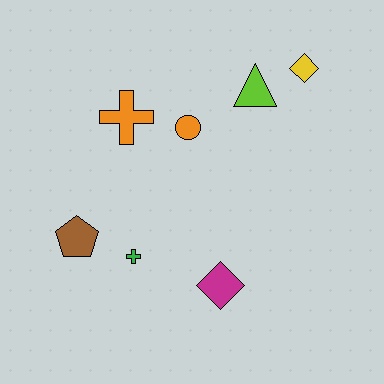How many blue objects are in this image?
There are no blue objects.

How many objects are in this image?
There are 7 objects.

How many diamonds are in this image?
There are 2 diamonds.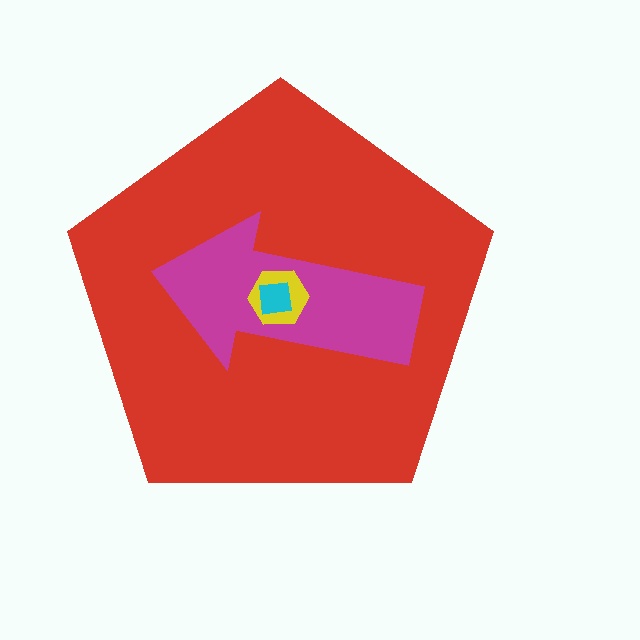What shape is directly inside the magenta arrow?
The yellow hexagon.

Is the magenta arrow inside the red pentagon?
Yes.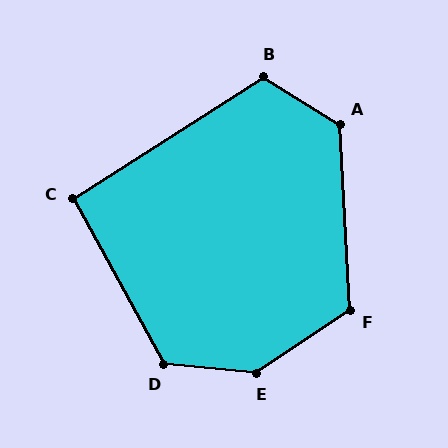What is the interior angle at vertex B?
Approximately 115 degrees (obtuse).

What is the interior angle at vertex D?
Approximately 124 degrees (obtuse).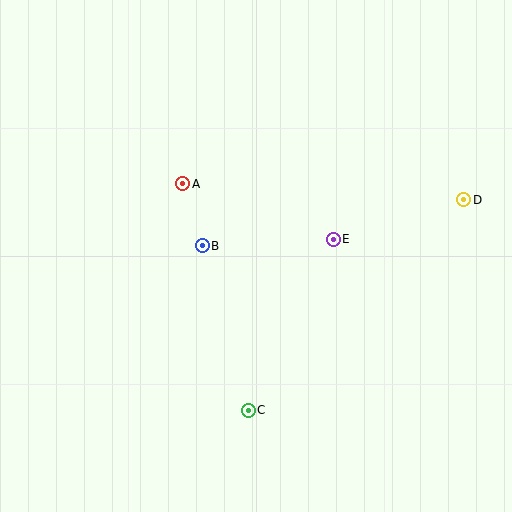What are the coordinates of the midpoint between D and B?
The midpoint between D and B is at (333, 223).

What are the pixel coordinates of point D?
Point D is at (464, 200).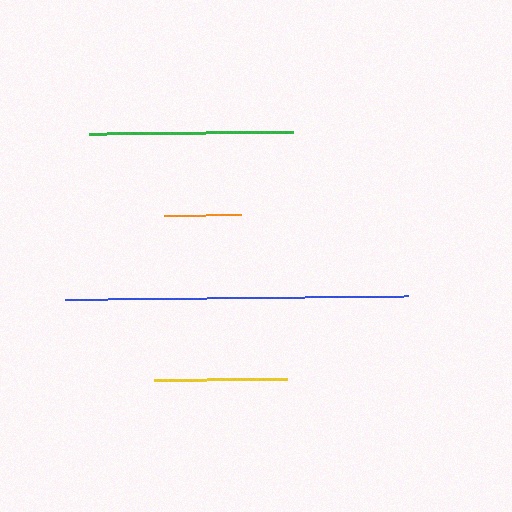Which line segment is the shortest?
The orange line is the shortest at approximately 77 pixels.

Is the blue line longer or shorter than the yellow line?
The blue line is longer than the yellow line.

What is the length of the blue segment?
The blue segment is approximately 343 pixels long.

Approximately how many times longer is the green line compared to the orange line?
The green line is approximately 2.6 times the length of the orange line.